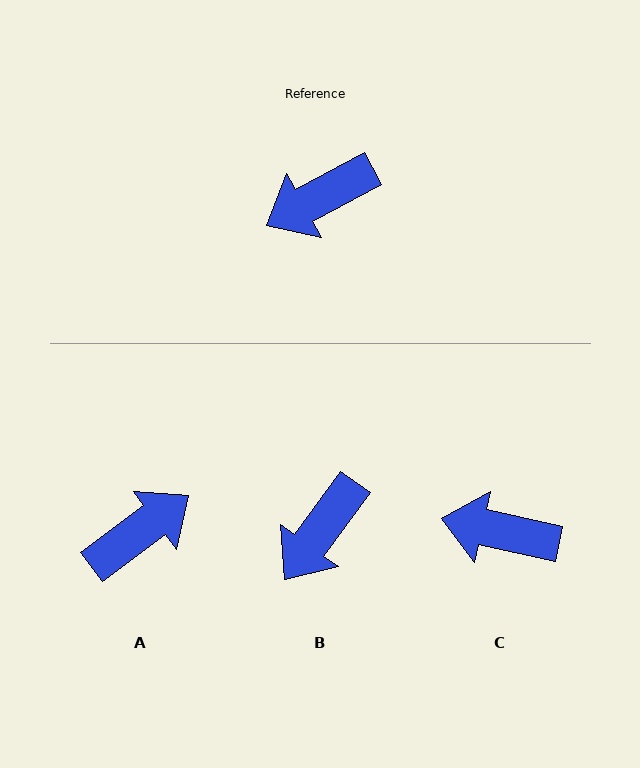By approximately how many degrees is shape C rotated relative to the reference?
Approximately 41 degrees clockwise.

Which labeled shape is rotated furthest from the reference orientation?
A, about 172 degrees away.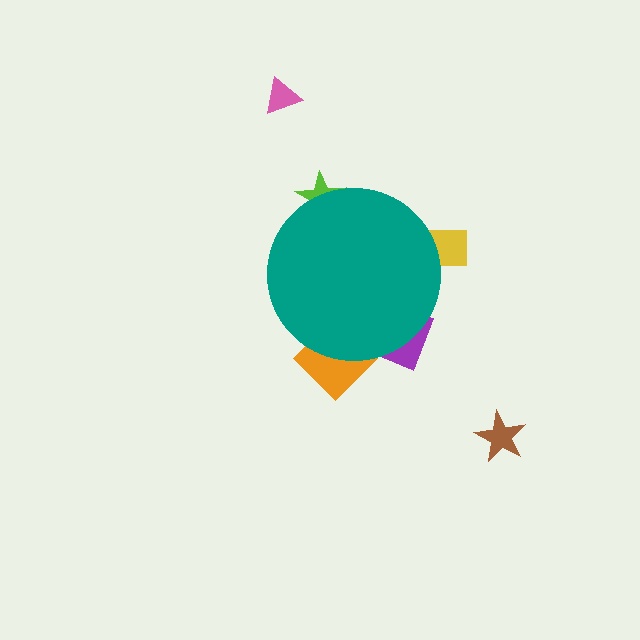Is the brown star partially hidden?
No, the brown star is fully visible.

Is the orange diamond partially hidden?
Yes, the orange diamond is partially hidden behind the teal circle.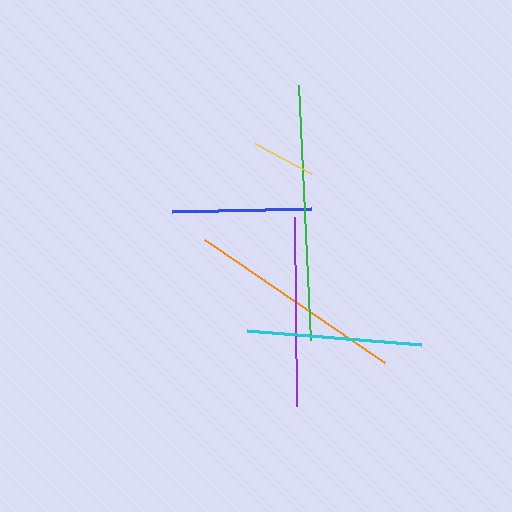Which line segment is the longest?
The green line is the longest at approximately 255 pixels.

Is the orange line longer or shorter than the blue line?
The orange line is longer than the blue line.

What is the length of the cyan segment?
The cyan segment is approximately 175 pixels long.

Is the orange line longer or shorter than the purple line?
The orange line is longer than the purple line.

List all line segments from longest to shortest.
From longest to shortest: green, orange, purple, cyan, blue, yellow.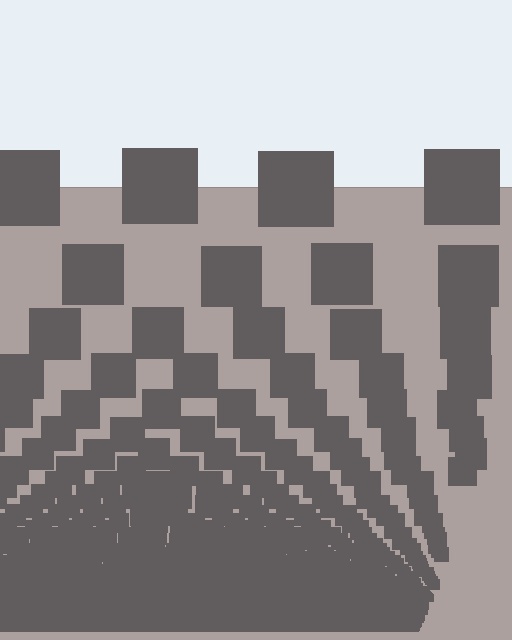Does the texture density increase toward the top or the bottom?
Density increases toward the bottom.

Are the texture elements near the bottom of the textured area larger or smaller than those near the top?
Smaller. The gradient is inverted — elements near the bottom are smaller and denser.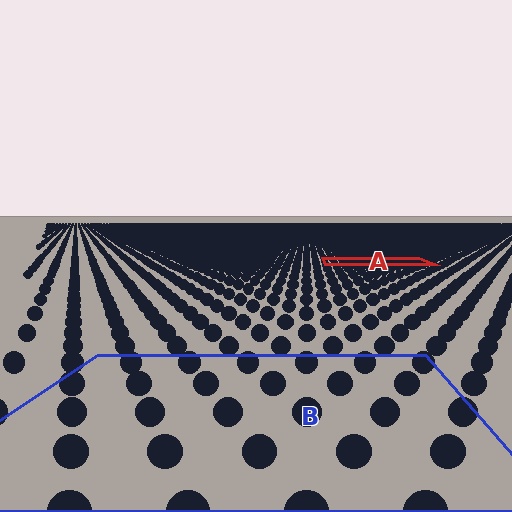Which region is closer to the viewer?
Region B is closer. The texture elements there are larger and more spread out.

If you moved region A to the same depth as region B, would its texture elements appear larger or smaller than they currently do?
They would appear larger. At a closer depth, the same texture elements are projected at a bigger on-screen size.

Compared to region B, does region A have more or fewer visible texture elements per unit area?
Region A has more texture elements per unit area — they are packed more densely because it is farther away.